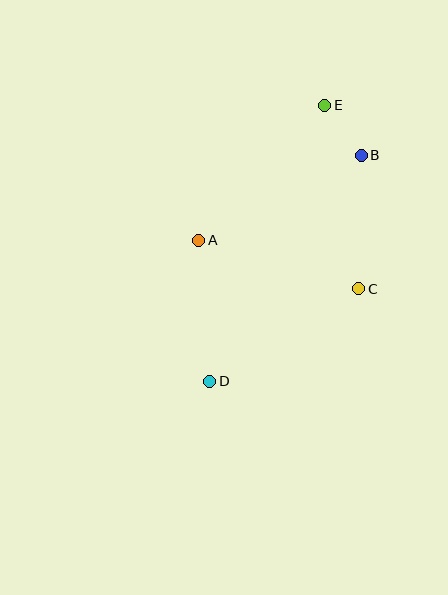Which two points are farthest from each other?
Points D and E are farthest from each other.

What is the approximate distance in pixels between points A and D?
The distance between A and D is approximately 141 pixels.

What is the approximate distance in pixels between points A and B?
The distance between A and B is approximately 183 pixels.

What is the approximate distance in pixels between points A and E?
The distance between A and E is approximately 185 pixels.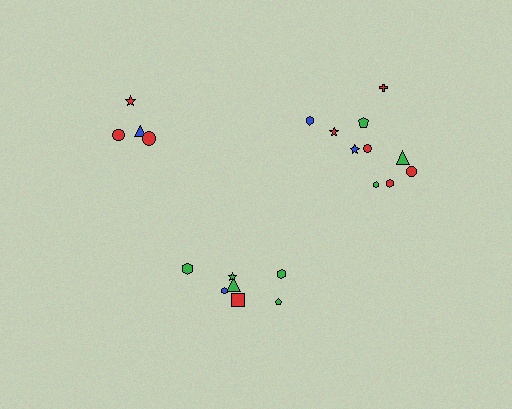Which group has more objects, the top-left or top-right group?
The top-right group.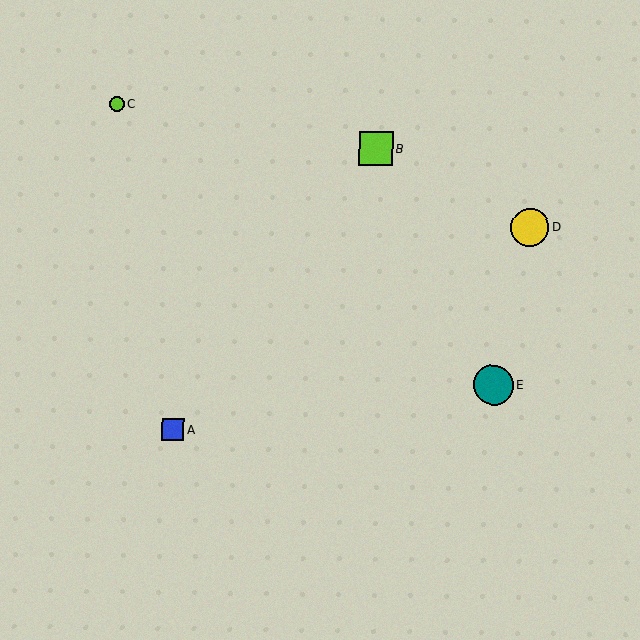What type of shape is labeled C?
Shape C is a lime circle.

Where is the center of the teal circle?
The center of the teal circle is at (494, 385).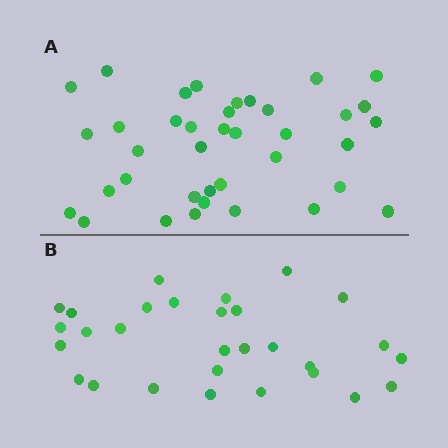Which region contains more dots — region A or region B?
Region A (the top region) has more dots.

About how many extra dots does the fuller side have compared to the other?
Region A has roughly 8 or so more dots than region B.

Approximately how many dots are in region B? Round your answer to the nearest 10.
About 30 dots. (The exact count is 29, which rounds to 30.)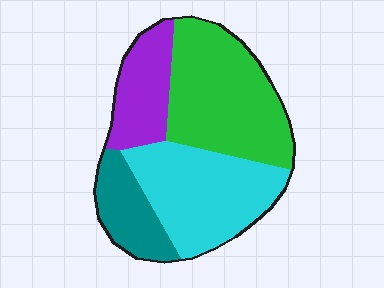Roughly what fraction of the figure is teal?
Teal takes up about one eighth (1/8) of the figure.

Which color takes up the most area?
Green, at roughly 35%.